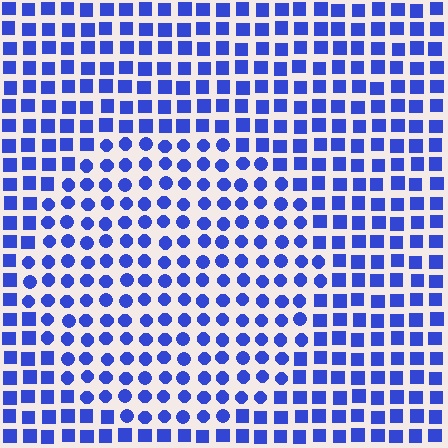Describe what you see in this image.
The image is filled with small blue elements arranged in a uniform grid. A circle-shaped region contains circles, while the surrounding area contains squares. The boundary is defined purely by the change in element shape.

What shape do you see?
I see a circle.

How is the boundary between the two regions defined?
The boundary is defined by a change in element shape: circles inside vs. squares outside. All elements share the same color and spacing.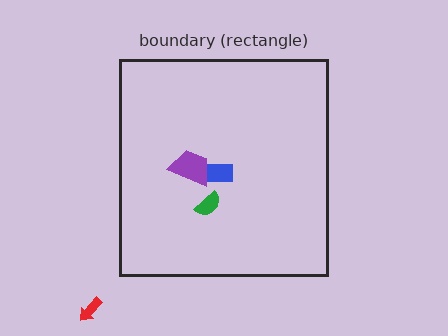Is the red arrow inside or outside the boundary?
Outside.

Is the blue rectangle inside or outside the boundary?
Inside.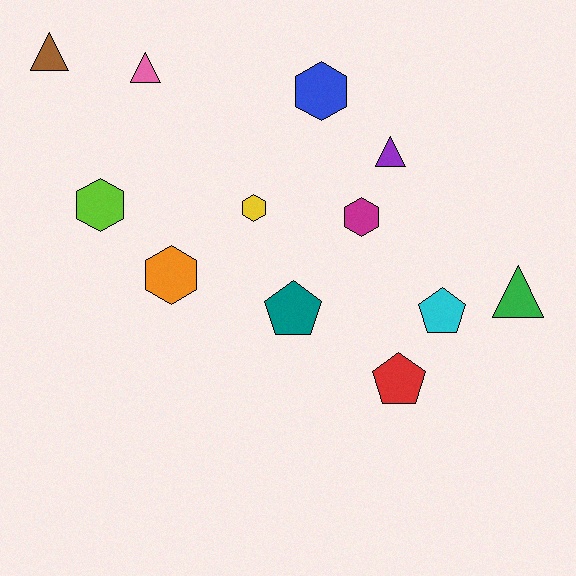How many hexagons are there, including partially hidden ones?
There are 5 hexagons.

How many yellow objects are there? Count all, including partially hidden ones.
There is 1 yellow object.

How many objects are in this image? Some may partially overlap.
There are 12 objects.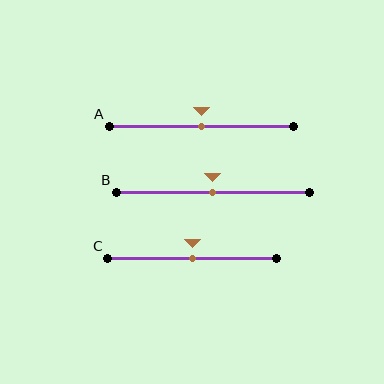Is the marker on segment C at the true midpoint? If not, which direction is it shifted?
Yes, the marker on segment C is at the true midpoint.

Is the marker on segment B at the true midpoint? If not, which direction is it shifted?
Yes, the marker on segment B is at the true midpoint.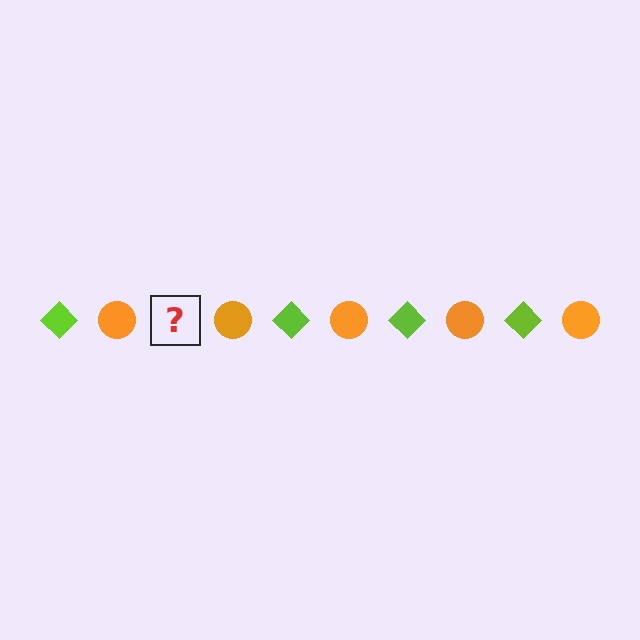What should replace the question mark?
The question mark should be replaced with a lime diamond.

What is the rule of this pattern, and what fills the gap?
The rule is that the pattern alternates between lime diamond and orange circle. The gap should be filled with a lime diamond.